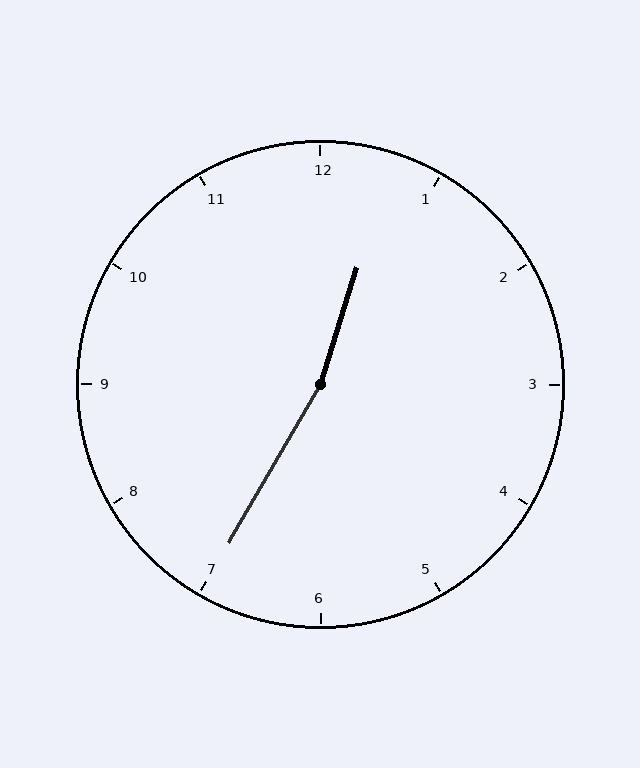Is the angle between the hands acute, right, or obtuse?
It is obtuse.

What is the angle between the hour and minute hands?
Approximately 168 degrees.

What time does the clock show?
12:35.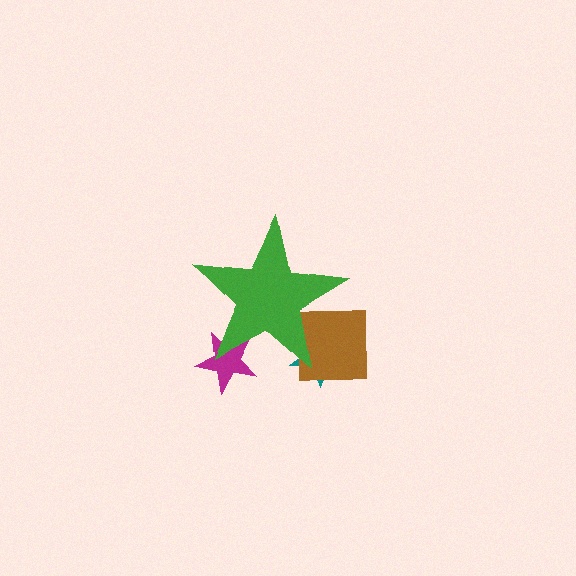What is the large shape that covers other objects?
A green star.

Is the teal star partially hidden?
Yes, the teal star is partially hidden behind the green star.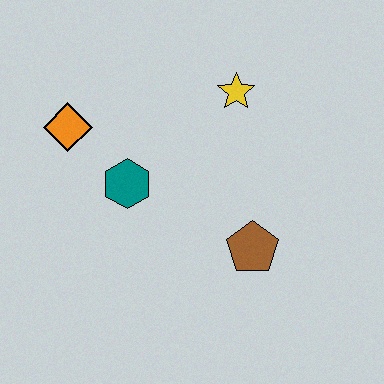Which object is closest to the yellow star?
The teal hexagon is closest to the yellow star.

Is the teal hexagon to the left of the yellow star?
Yes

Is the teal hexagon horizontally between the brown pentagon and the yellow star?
No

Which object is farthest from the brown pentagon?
The orange diamond is farthest from the brown pentagon.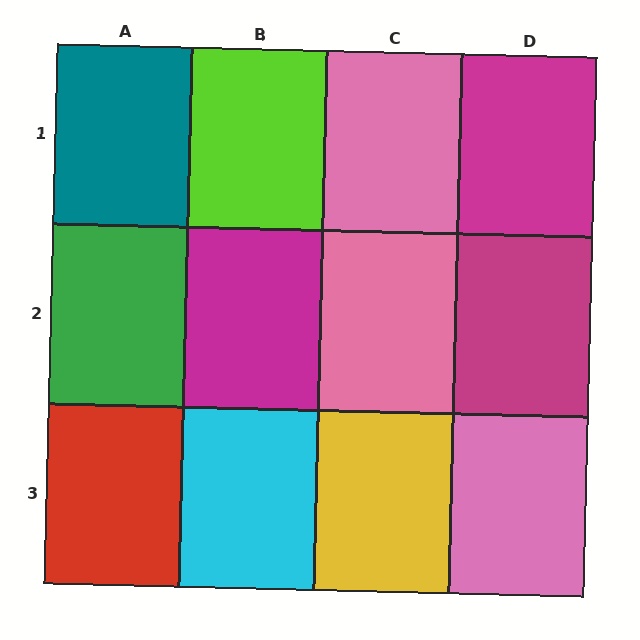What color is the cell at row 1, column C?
Pink.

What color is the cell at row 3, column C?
Yellow.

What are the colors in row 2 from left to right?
Green, magenta, pink, magenta.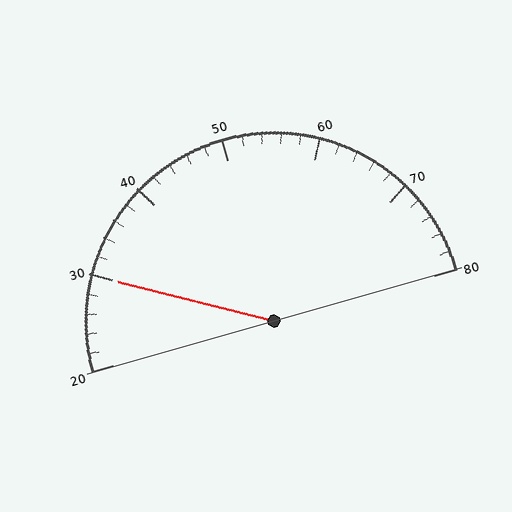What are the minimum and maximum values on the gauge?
The gauge ranges from 20 to 80.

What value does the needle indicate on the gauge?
The needle indicates approximately 30.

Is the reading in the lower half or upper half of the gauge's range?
The reading is in the lower half of the range (20 to 80).